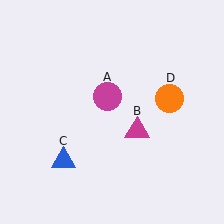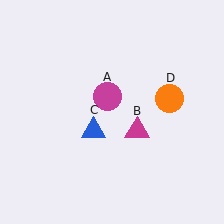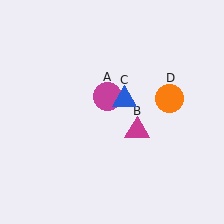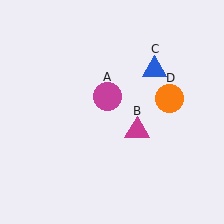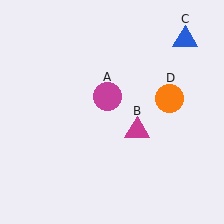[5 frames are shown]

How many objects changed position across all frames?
1 object changed position: blue triangle (object C).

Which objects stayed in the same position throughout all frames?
Magenta circle (object A) and magenta triangle (object B) and orange circle (object D) remained stationary.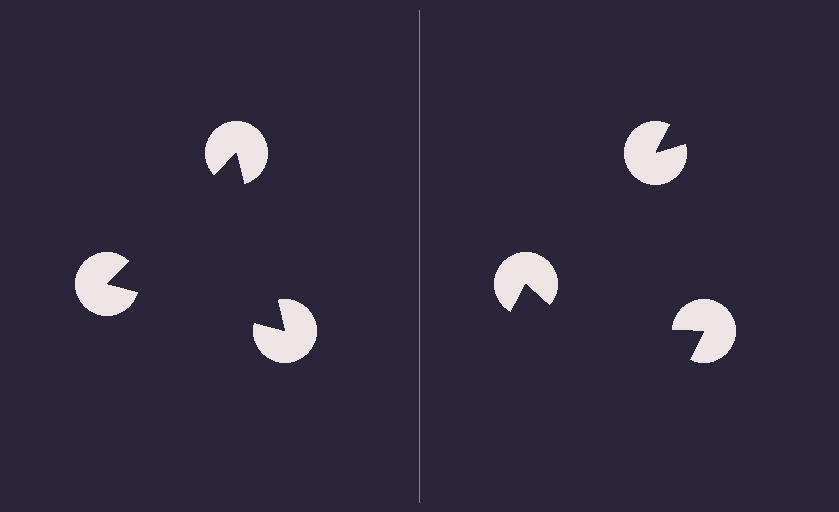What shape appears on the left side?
An illusory triangle.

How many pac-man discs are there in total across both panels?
6 — 3 on each side.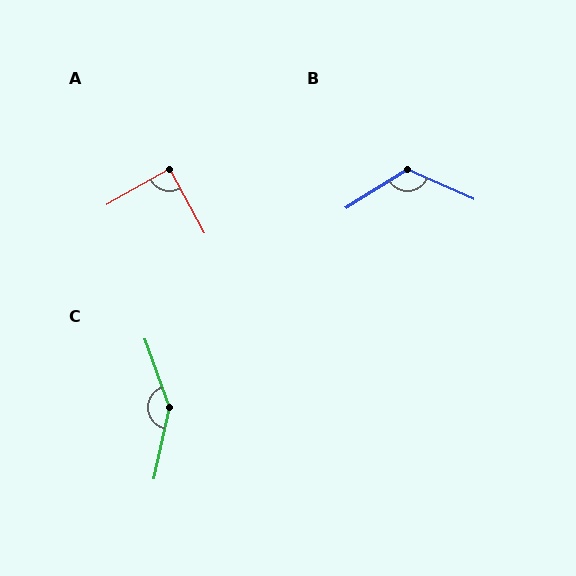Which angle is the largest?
C, at approximately 148 degrees.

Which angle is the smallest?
A, at approximately 89 degrees.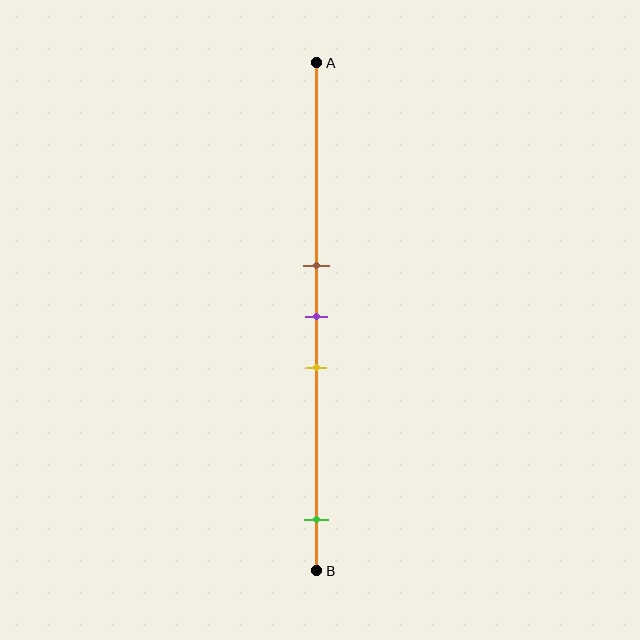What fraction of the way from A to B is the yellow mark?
The yellow mark is approximately 60% (0.6) of the way from A to B.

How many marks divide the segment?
There are 4 marks dividing the segment.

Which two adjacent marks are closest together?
The brown and purple marks are the closest adjacent pair.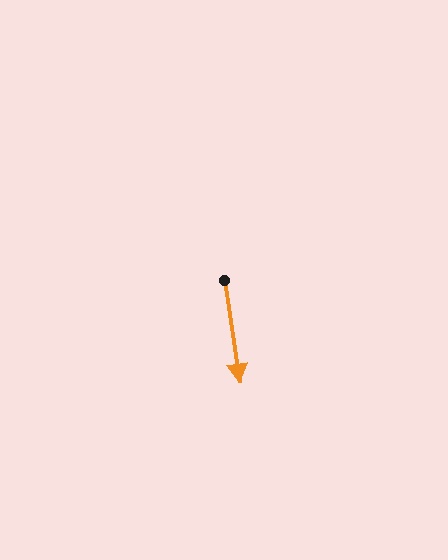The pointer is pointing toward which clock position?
Roughly 6 o'clock.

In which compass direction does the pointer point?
South.